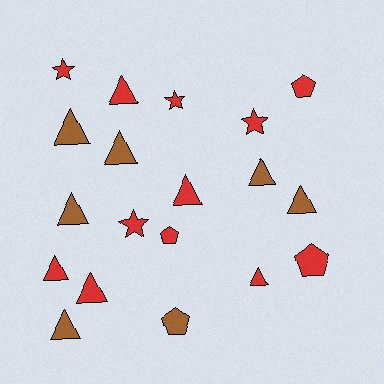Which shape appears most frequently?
Triangle, with 11 objects.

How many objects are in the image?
There are 19 objects.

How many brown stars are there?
There are no brown stars.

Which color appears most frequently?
Red, with 12 objects.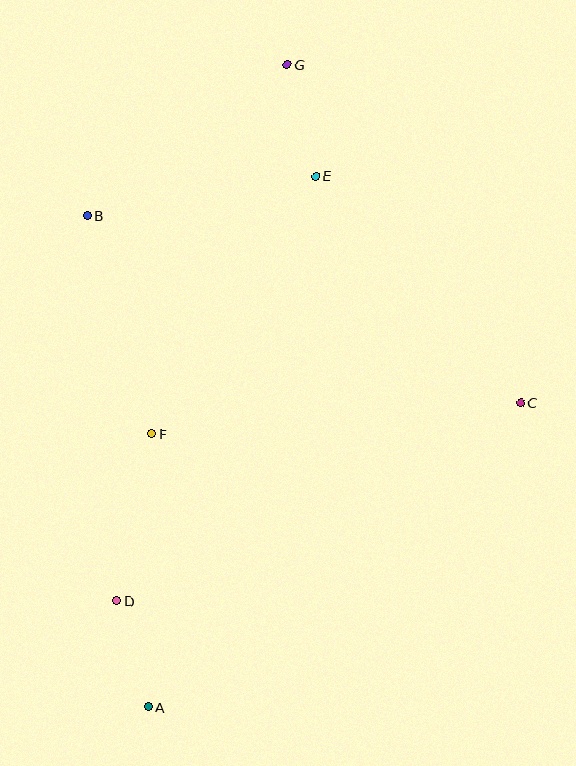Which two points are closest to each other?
Points A and D are closest to each other.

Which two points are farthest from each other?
Points A and G are farthest from each other.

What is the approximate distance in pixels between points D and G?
The distance between D and G is approximately 563 pixels.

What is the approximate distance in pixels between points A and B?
The distance between A and B is approximately 495 pixels.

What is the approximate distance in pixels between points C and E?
The distance between C and E is approximately 305 pixels.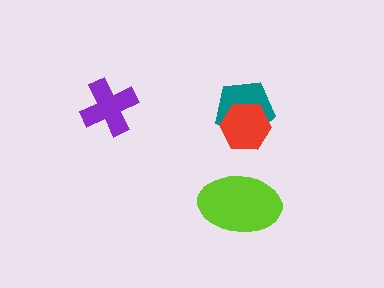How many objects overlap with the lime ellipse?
0 objects overlap with the lime ellipse.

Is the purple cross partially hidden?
No, no other shape covers it.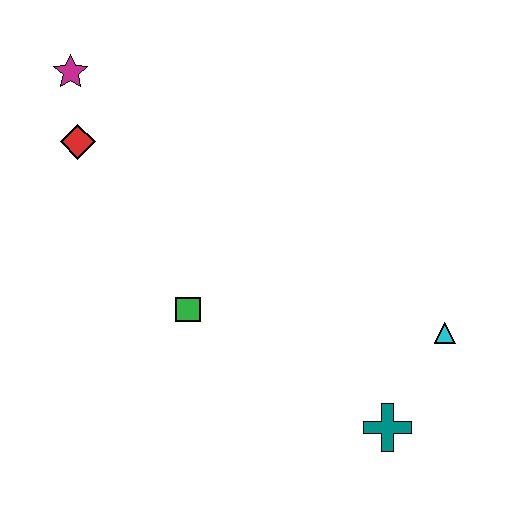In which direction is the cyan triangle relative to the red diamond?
The cyan triangle is to the right of the red diamond.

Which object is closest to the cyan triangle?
The teal cross is closest to the cyan triangle.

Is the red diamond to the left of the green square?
Yes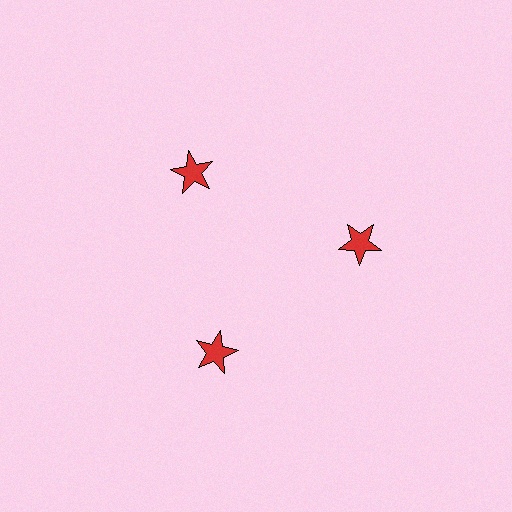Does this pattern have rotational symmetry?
Yes, this pattern has 3-fold rotational symmetry. It looks the same after rotating 120 degrees around the center.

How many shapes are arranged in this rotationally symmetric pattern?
There are 3 shapes, arranged in 3 groups of 1.